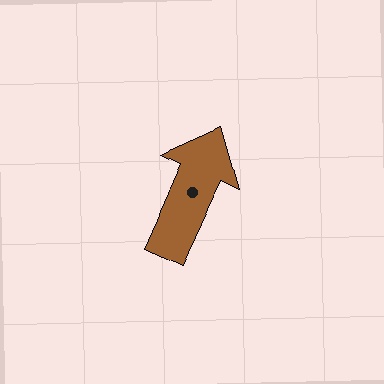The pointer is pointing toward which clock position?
Roughly 1 o'clock.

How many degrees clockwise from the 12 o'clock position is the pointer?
Approximately 24 degrees.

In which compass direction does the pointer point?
Northeast.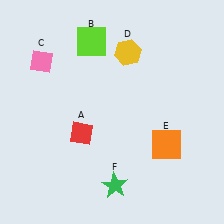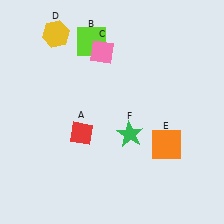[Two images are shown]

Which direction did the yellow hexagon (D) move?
The yellow hexagon (D) moved left.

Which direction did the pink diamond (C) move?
The pink diamond (C) moved right.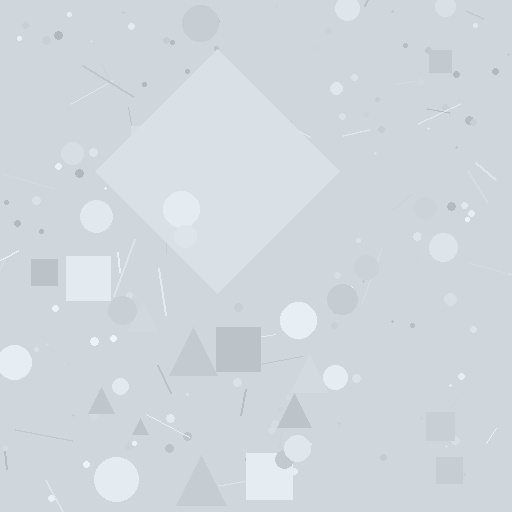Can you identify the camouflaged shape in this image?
The camouflaged shape is a diamond.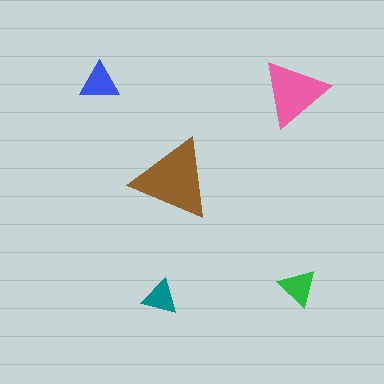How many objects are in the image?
There are 5 objects in the image.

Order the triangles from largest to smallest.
the brown one, the pink one, the blue one, the green one, the teal one.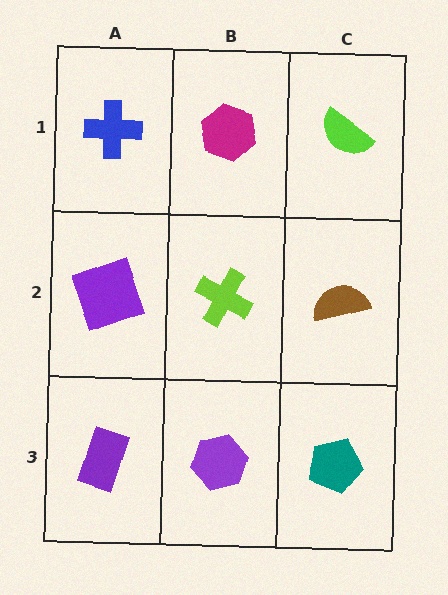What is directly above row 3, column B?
A lime cross.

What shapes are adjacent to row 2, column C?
A lime semicircle (row 1, column C), a teal pentagon (row 3, column C), a lime cross (row 2, column B).